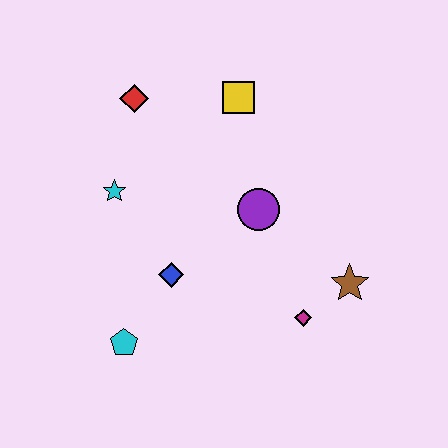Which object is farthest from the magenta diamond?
The red diamond is farthest from the magenta diamond.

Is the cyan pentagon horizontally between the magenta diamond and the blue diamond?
No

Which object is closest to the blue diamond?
The cyan pentagon is closest to the blue diamond.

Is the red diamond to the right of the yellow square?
No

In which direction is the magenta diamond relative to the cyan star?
The magenta diamond is to the right of the cyan star.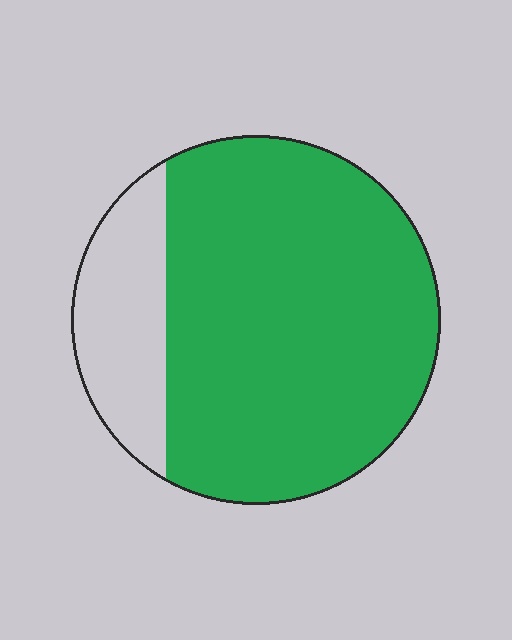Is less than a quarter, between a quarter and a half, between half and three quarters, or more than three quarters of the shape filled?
More than three quarters.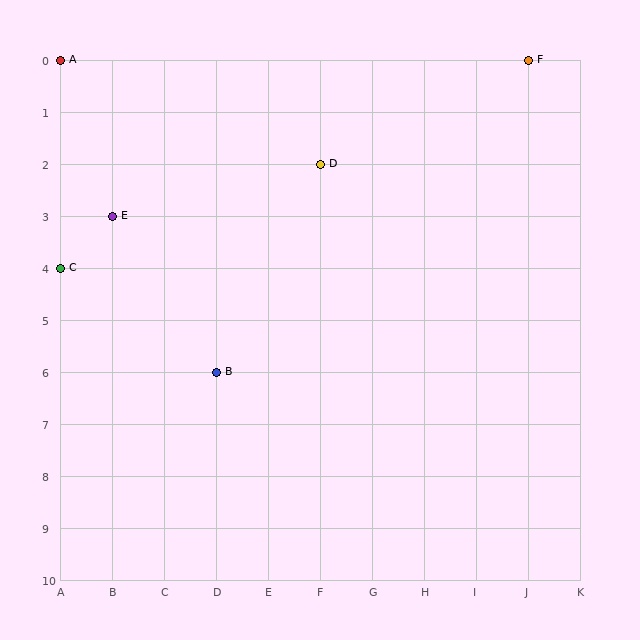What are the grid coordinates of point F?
Point F is at grid coordinates (J, 0).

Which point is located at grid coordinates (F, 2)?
Point D is at (F, 2).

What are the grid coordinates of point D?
Point D is at grid coordinates (F, 2).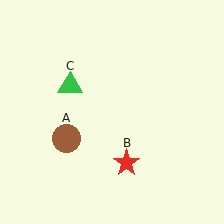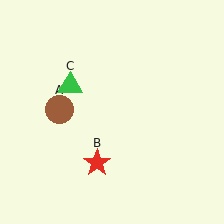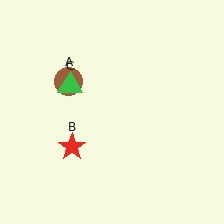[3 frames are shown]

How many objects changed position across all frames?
2 objects changed position: brown circle (object A), red star (object B).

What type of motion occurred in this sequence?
The brown circle (object A), red star (object B) rotated clockwise around the center of the scene.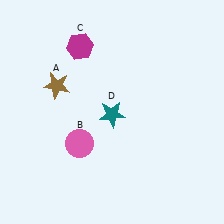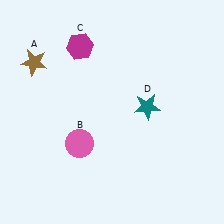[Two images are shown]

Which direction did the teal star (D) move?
The teal star (D) moved right.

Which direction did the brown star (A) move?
The brown star (A) moved up.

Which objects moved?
The objects that moved are: the brown star (A), the teal star (D).